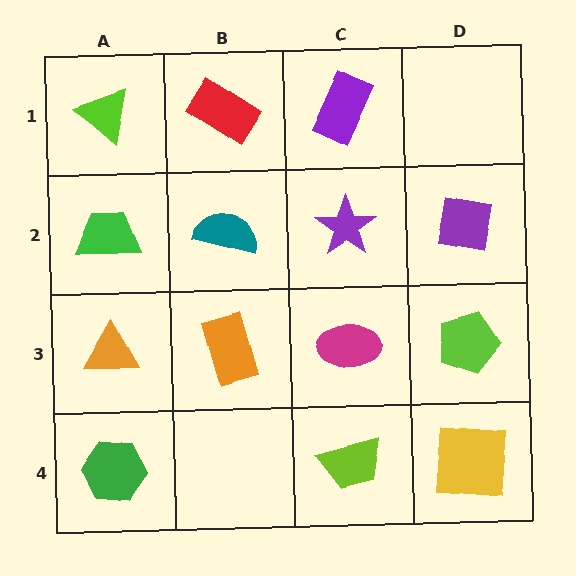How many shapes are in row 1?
3 shapes.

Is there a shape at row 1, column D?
No, that cell is empty.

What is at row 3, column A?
An orange triangle.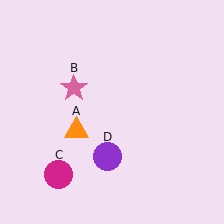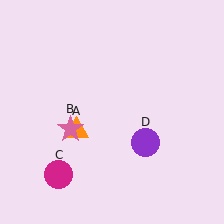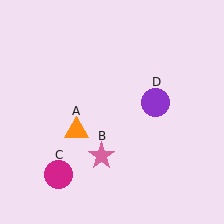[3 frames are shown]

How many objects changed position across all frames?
2 objects changed position: pink star (object B), purple circle (object D).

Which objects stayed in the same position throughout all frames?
Orange triangle (object A) and magenta circle (object C) remained stationary.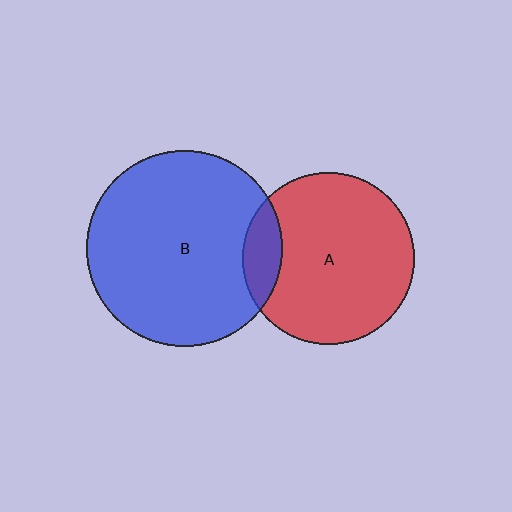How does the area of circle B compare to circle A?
Approximately 1.3 times.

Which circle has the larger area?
Circle B (blue).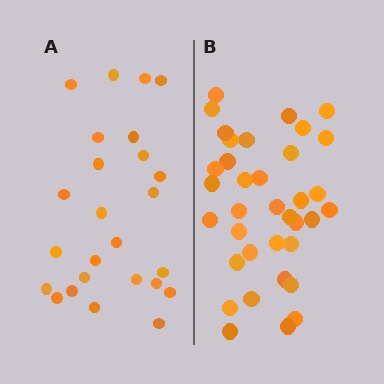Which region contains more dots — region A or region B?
Region B (the right region) has more dots.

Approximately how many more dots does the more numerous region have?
Region B has roughly 12 or so more dots than region A.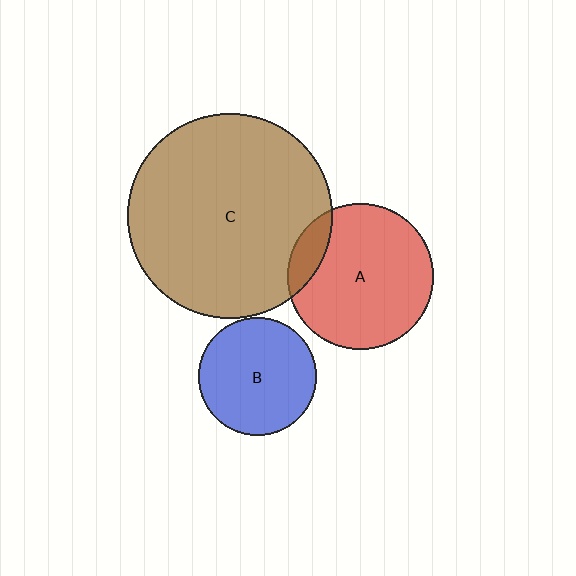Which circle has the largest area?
Circle C (brown).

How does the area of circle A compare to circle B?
Approximately 1.5 times.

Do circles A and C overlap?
Yes.